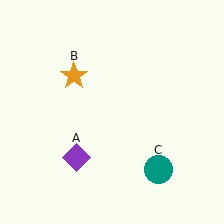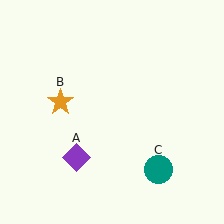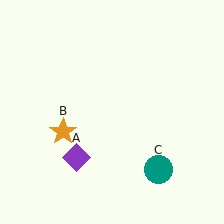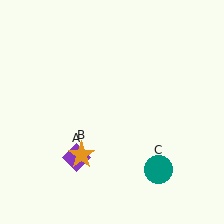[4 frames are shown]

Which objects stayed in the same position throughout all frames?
Purple diamond (object A) and teal circle (object C) remained stationary.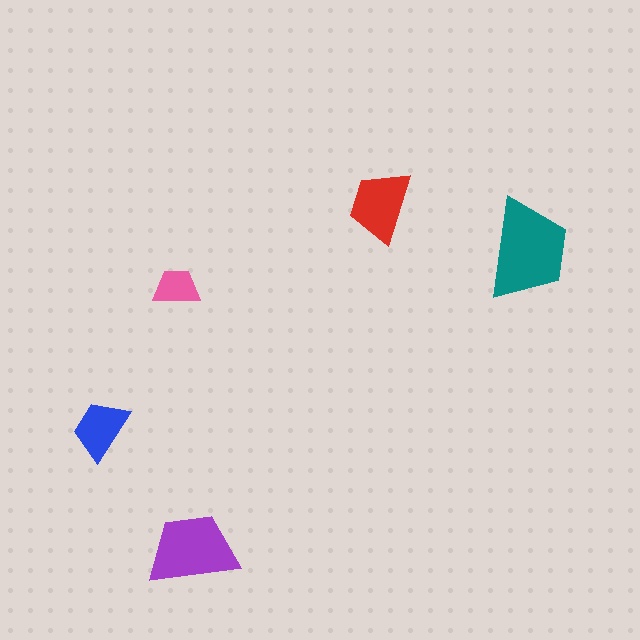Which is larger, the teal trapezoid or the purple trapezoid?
The teal one.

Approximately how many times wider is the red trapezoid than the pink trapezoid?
About 1.5 times wider.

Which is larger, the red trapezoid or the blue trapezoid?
The red one.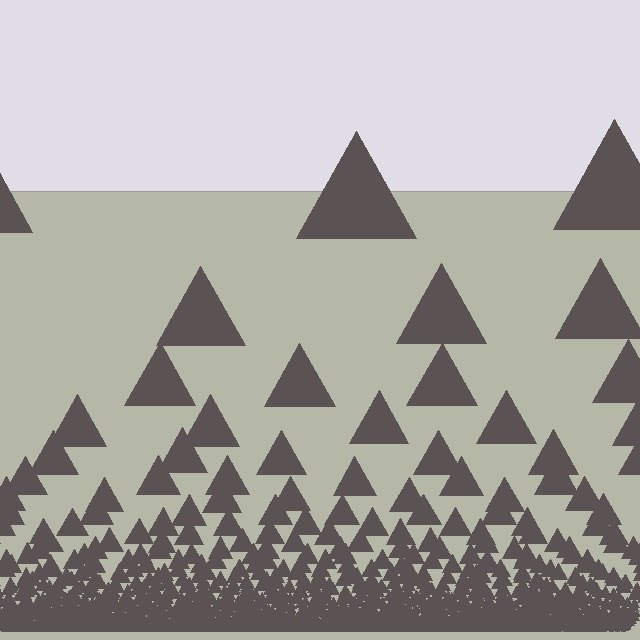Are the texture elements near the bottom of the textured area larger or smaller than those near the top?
Smaller. The gradient is inverted — elements near the bottom are smaller and denser.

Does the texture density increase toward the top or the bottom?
Density increases toward the bottom.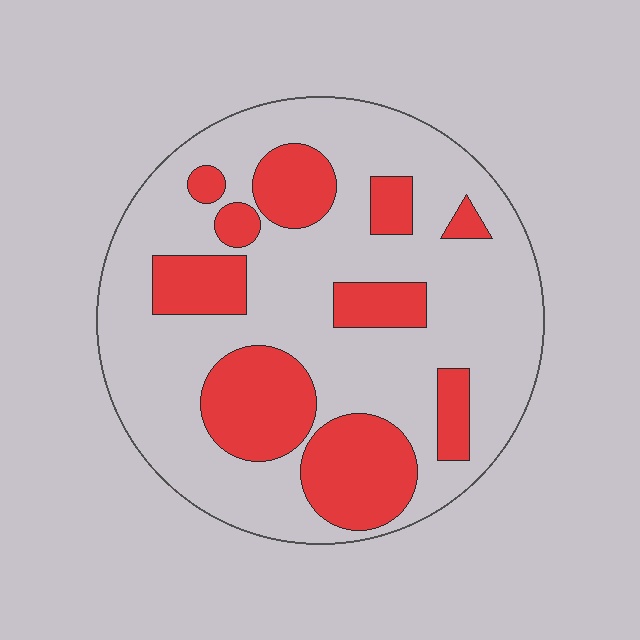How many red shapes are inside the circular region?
10.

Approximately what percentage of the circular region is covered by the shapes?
Approximately 30%.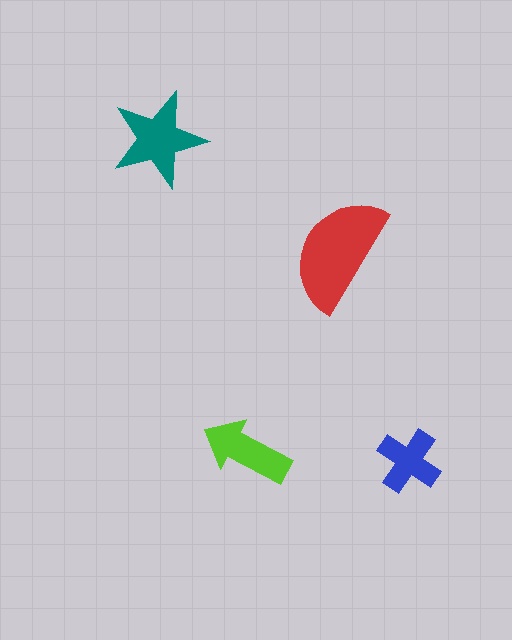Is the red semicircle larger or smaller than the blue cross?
Larger.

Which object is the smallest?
The blue cross.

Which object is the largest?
The red semicircle.